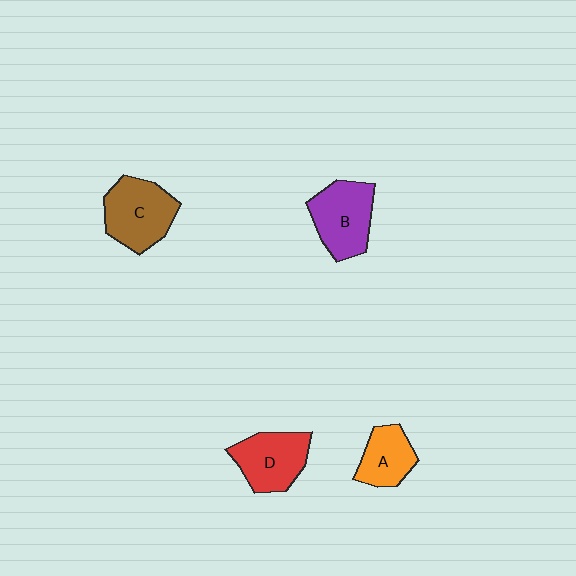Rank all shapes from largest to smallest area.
From largest to smallest: C (brown), B (purple), D (red), A (orange).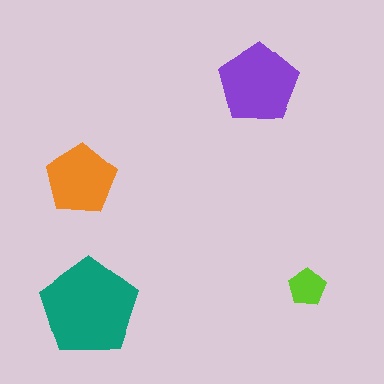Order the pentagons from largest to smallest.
the teal one, the purple one, the orange one, the lime one.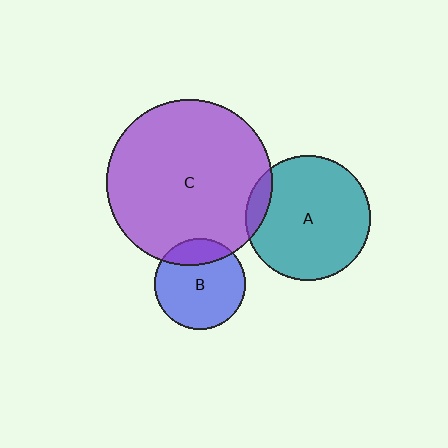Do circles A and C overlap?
Yes.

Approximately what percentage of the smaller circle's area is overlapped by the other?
Approximately 10%.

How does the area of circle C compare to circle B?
Approximately 3.4 times.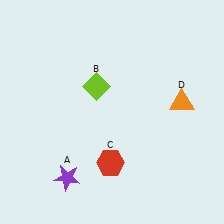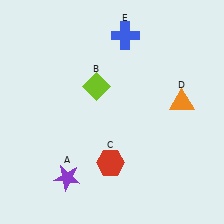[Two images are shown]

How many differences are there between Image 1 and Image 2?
There is 1 difference between the two images.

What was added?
A blue cross (E) was added in Image 2.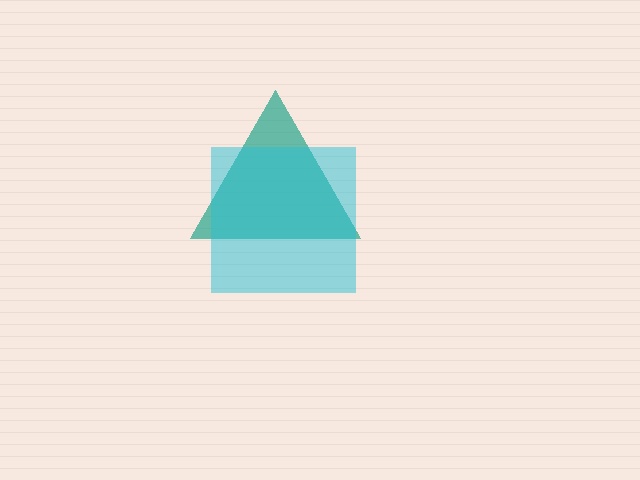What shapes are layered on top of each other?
The layered shapes are: a teal triangle, a cyan square.